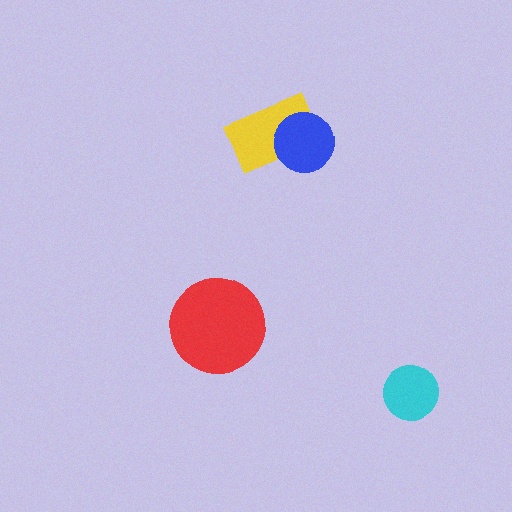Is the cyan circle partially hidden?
No, no other shape covers it.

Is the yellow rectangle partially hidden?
Yes, it is partially covered by another shape.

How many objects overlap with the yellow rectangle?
1 object overlaps with the yellow rectangle.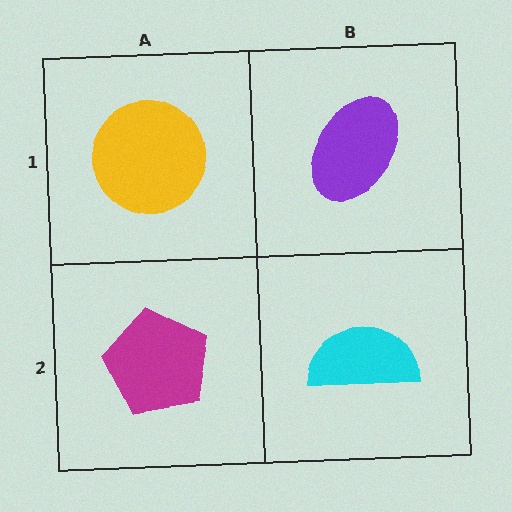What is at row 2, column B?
A cyan semicircle.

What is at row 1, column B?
A purple ellipse.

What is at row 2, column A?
A magenta pentagon.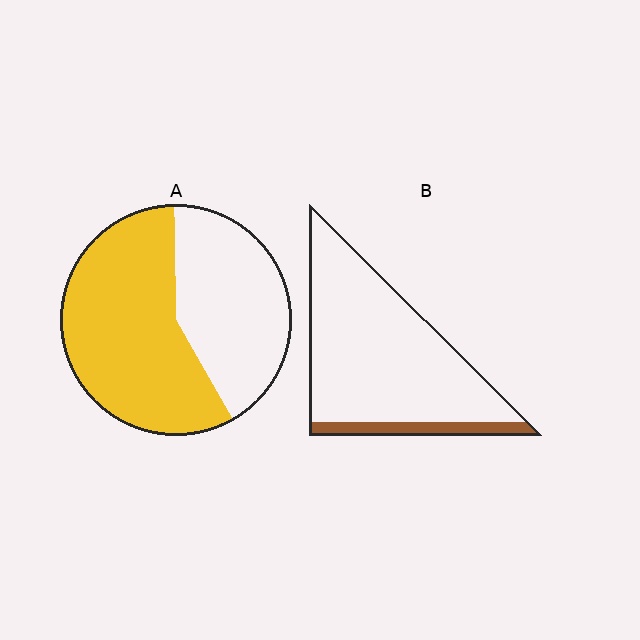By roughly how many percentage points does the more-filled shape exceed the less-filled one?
By roughly 45 percentage points (A over B).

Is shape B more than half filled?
No.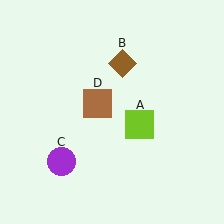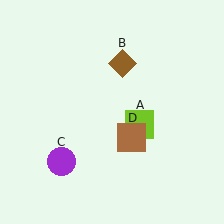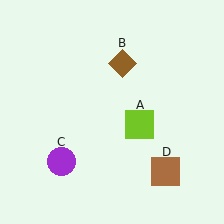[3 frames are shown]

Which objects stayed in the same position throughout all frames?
Lime square (object A) and brown diamond (object B) and purple circle (object C) remained stationary.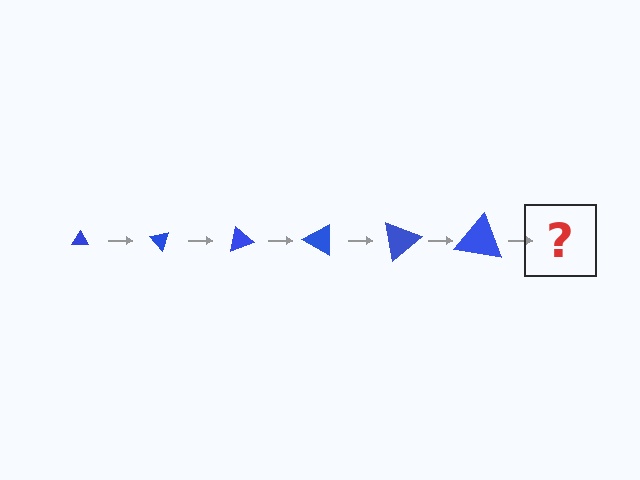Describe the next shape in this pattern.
It should be a triangle, larger than the previous one and rotated 300 degrees from the start.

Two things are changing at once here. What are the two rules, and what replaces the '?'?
The two rules are that the triangle grows larger each step and it rotates 50 degrees each step. The '?' should be a triangle, larger than the previous one and rotated 300 degrees from the start.